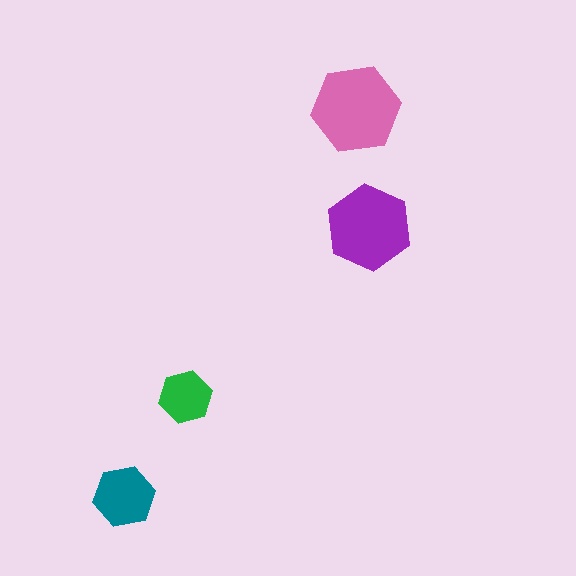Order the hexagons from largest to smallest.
the pink one, the purple one, the teal one, the green one.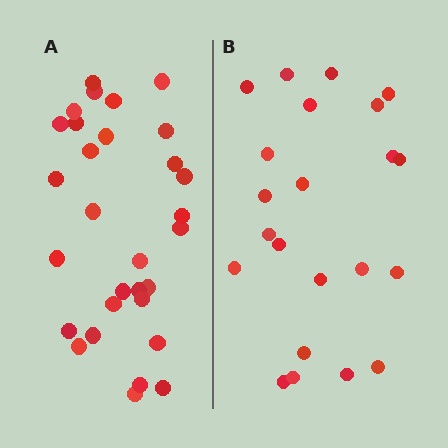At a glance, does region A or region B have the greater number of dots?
Region A (the left region) has more dots.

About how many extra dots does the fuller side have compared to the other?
Region A has roughly 8 or so more dots than region B.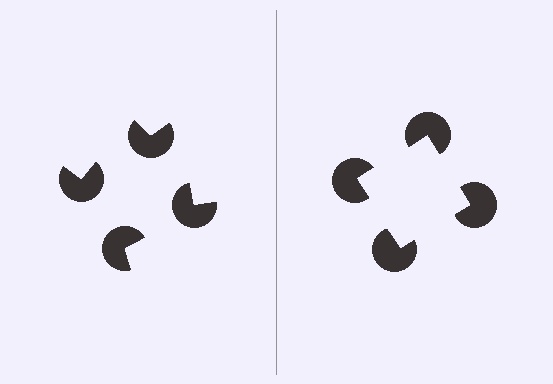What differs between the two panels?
The pac-man discs are positioned identically on both sides; only the wedge orientations differ. On the right they align to a square; on the left they are misaligned.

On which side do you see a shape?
An illusory square appears on the right side. On the left side the wedge cuts are rotated, so no coherent shape forms.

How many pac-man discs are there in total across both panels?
8 — 4 on each side.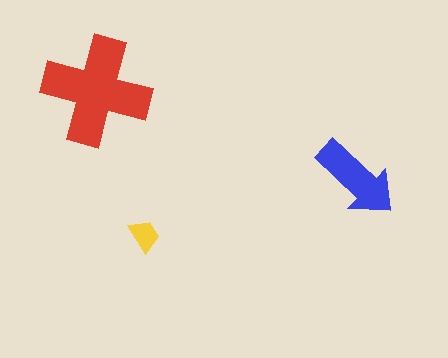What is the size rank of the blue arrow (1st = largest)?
2nd.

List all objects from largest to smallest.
The red cross, the blue arrow, the yellow trapezoid.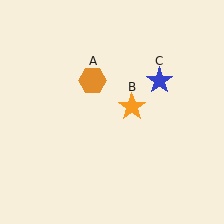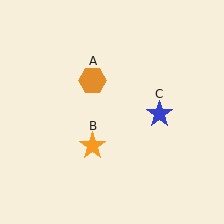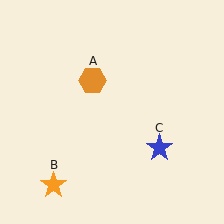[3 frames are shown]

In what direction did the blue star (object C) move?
The blue star (object C) moved down.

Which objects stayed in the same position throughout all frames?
Orange hexagon (object A) remained stationary.